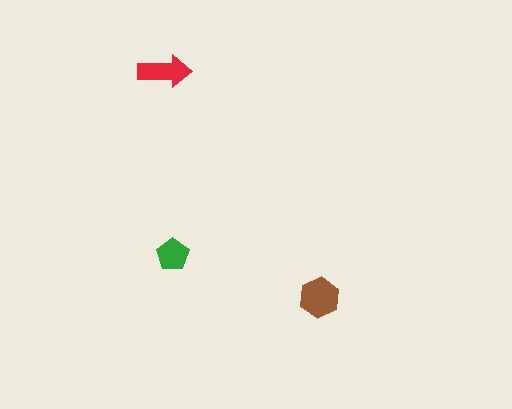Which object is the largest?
The brown hexagon.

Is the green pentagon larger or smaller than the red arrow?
Smaller.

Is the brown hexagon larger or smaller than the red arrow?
Larger.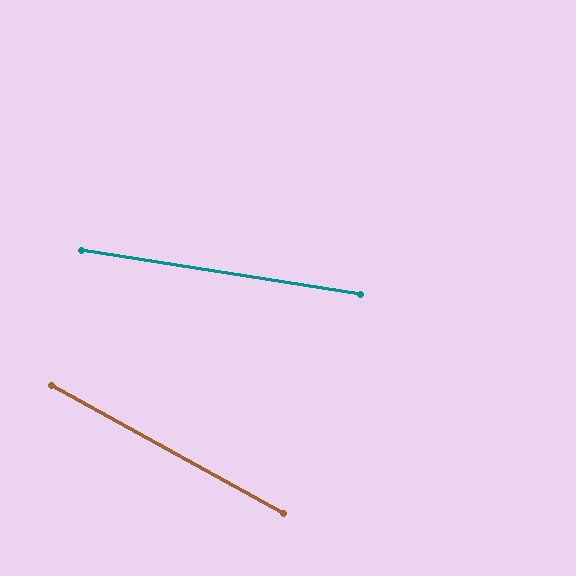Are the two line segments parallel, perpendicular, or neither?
Neither parallel nor perpendicular — they differ by about 20°.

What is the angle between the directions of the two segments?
Approximately 20 degrees.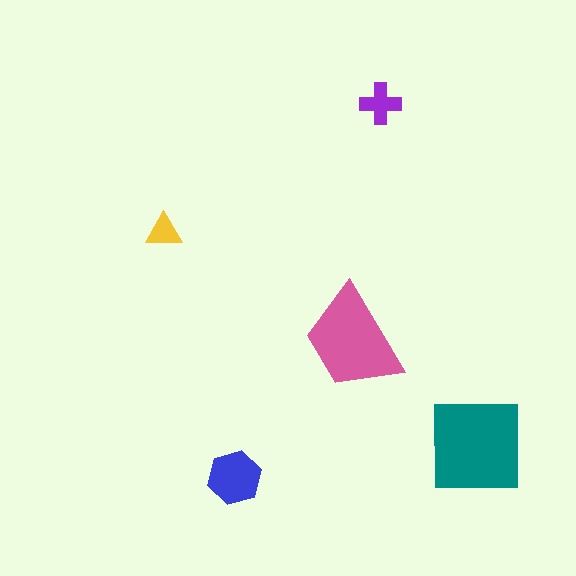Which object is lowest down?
The blue hexagon is bottommost.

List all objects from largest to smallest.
The teal square, the pink trapezoid, the blue hexagon, the purple cross, the yellow triangle.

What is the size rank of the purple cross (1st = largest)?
4th.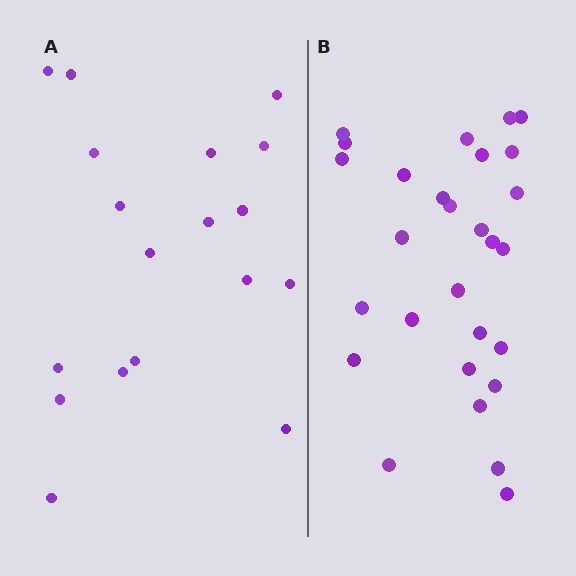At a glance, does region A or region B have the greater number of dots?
Region B (the right region) has more dots.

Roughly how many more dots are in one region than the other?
Region B has roughly 10 or so more dots than region A.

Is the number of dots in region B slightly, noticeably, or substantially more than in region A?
Region B has substantially more. The ratio is roughly 1.6 to 1.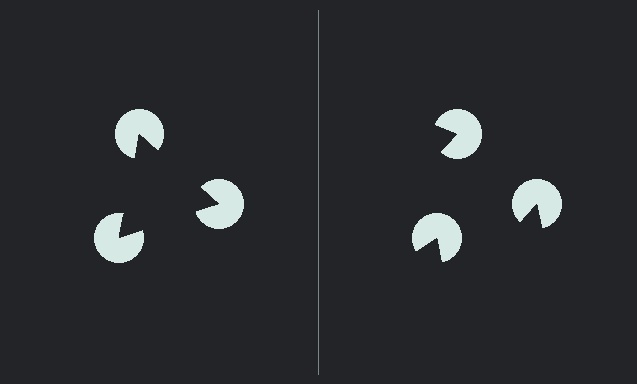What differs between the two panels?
The pac-man discs are positioned identically on both sides; only the wedge orientations differ. On the left they align to a triangle; on the right they are misaligned.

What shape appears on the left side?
An illusory triangle.